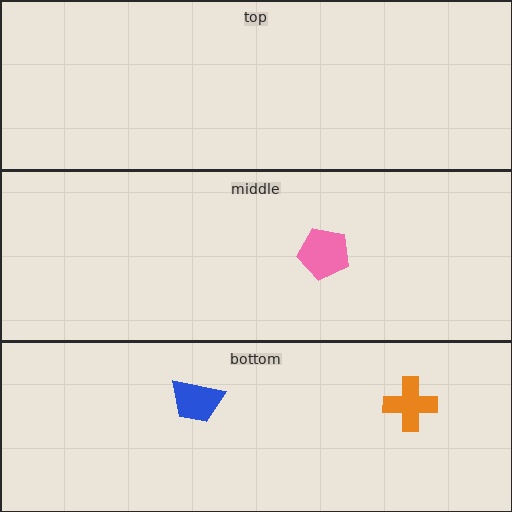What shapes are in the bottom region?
The blue trapezoid, the orange cross.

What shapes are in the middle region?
The pink pentagon.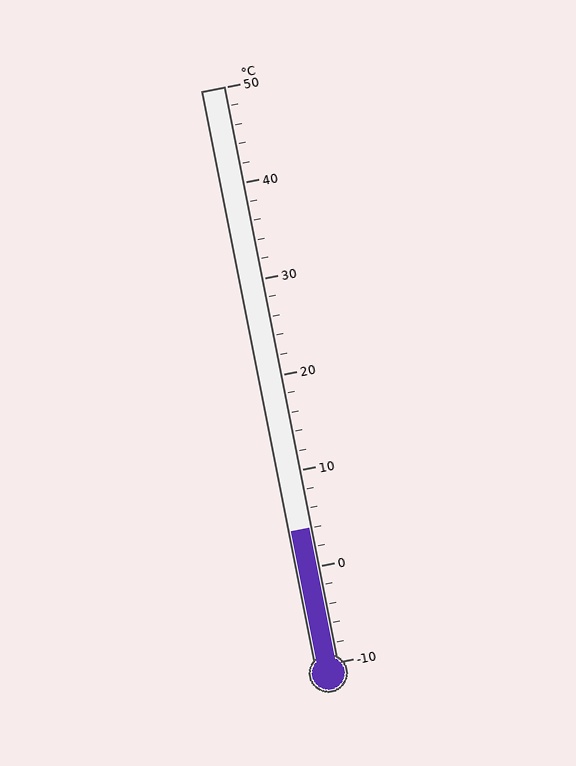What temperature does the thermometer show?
The thermometer shows approximately 4°C.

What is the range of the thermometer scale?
The thermometer scale ranges from -10°C to 50°C.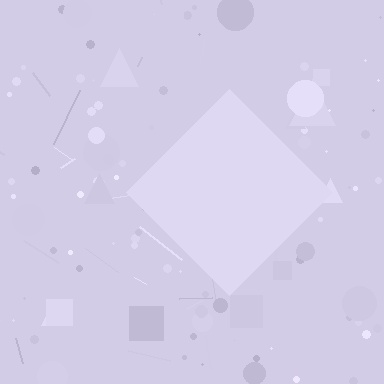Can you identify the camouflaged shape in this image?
The camouflaged shape is a diamond.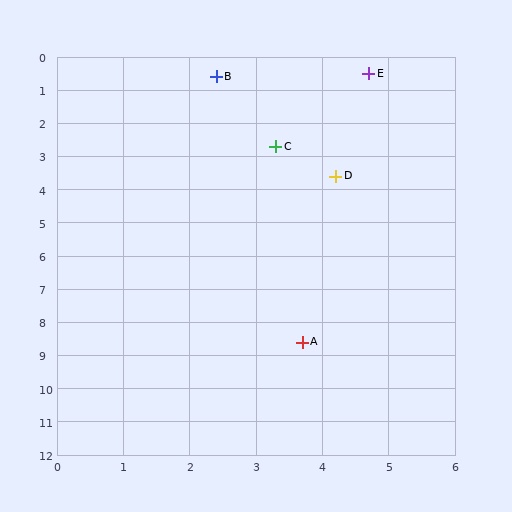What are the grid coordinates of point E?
Point E is at approximately (4.7, 0.5).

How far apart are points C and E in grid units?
Points C and E are about 2.6 grid units apart.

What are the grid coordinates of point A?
Point A is at approximately (3.7, 8.6).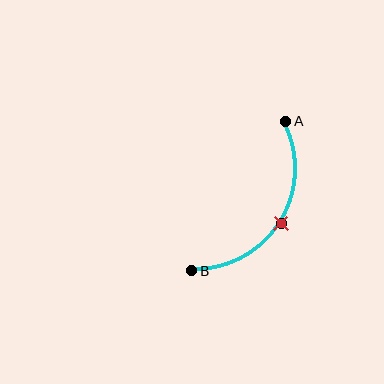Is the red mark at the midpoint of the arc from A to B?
Yes. The red mark lies on the arc at equal arc-length from both A and B — it is the arc midpoint.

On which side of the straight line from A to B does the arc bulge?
The arc bulges to the right of the straight line connecting A and B.